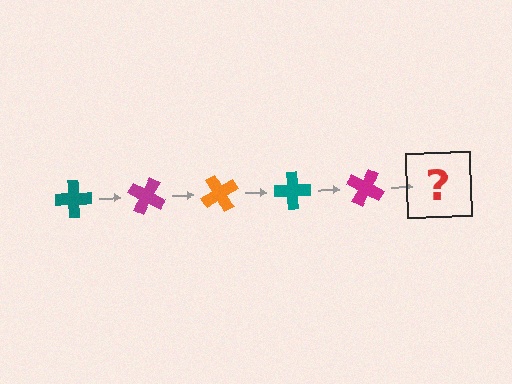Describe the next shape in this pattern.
It should be an orange cross, rotated 150 degrees from the start.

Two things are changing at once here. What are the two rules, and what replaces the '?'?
The two rules are that it rotates 30 degrees each step and the color cycles through teal, magenta, and orange. The '?' should be an orange cross, rotated 150 degrees from the start.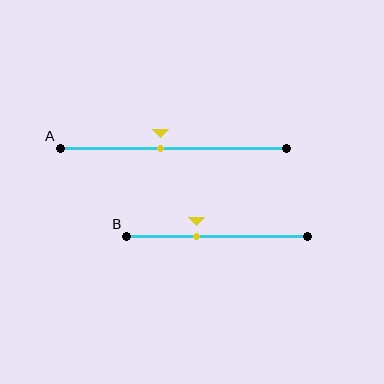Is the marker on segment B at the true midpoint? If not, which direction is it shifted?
No, the marker on segment B is shifted to the left by about 11% of the segment length.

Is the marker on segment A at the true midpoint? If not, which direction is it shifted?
No, the marker on segment A is shifted to the left by about 5% of the segment length.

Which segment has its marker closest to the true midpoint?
Segment A has its marker closest to the true midpoint.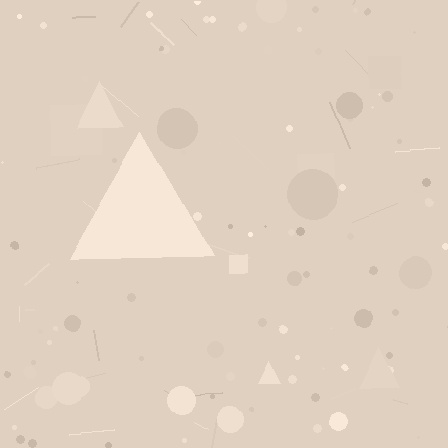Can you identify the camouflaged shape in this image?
The camouflaged shape is a triangle.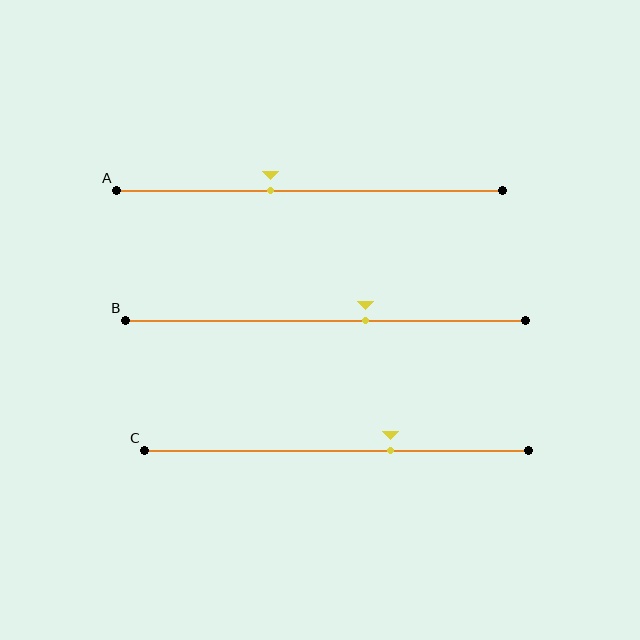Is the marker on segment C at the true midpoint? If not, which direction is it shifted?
No, the marker on segment C is shifted to the right by about 14% of the segment length.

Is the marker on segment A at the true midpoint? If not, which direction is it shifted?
No, the marker on segment A is shifted to the left by about 10% of the segment length.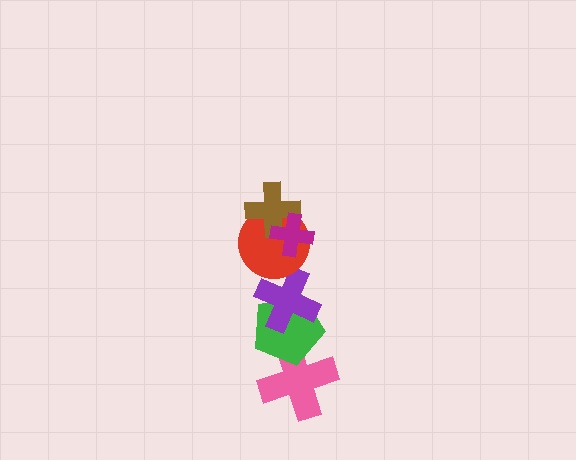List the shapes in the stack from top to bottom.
From top to bottom: the magenta cross, the brown cross, the red circle, the purple cross, the green pentagon, the pink cross.